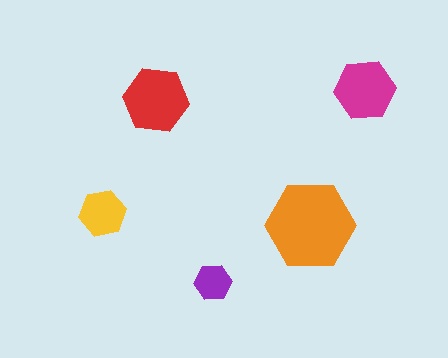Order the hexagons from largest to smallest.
the orange one, the red one, the magenta one, the yellow one, the purple one.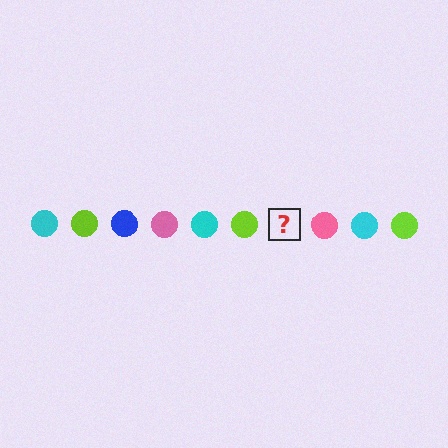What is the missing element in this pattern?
The missing element is a blue circle.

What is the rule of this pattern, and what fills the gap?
The rule is that the pattern cycles through cyan, lime, blue, pink circles. The gap should be filled with a blue circle.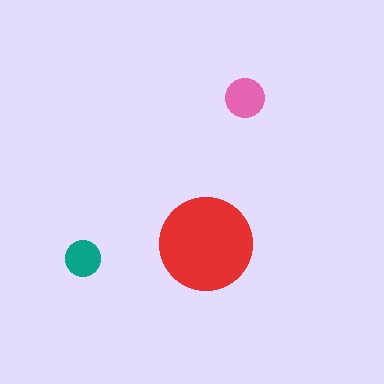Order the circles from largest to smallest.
the red one, the pink one, the teal one.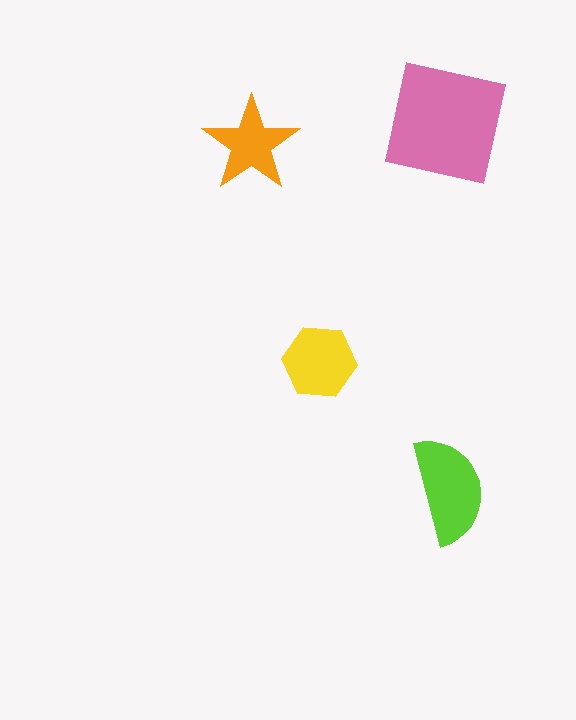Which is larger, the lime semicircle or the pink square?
The pink square.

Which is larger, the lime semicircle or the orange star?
The lime semicircle.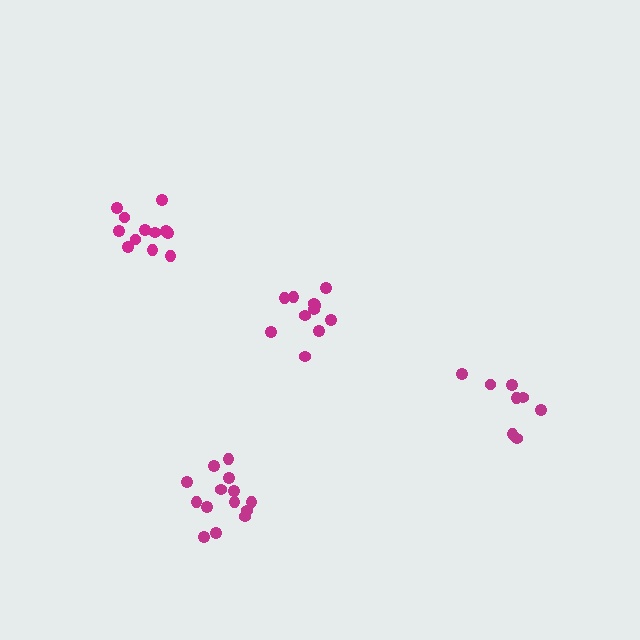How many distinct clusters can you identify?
There are 4 distinct clusters.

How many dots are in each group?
Group 1: 12 dots, Group 2: 14 dots, Group 3: 8 dots, Group 4: 11 dots (45 total).